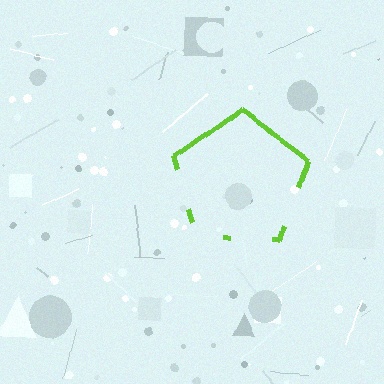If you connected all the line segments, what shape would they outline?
They would outline a pentagon.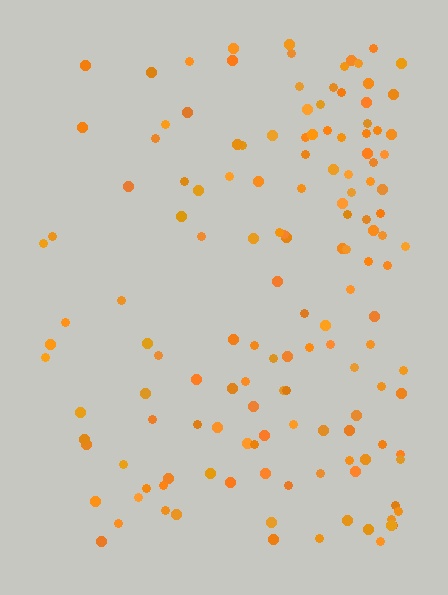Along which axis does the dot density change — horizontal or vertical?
Horizontal.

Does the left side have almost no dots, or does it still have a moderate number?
Still a moderate number, just noticeably fewer than the right.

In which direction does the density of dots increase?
From left to right, with the right side densest.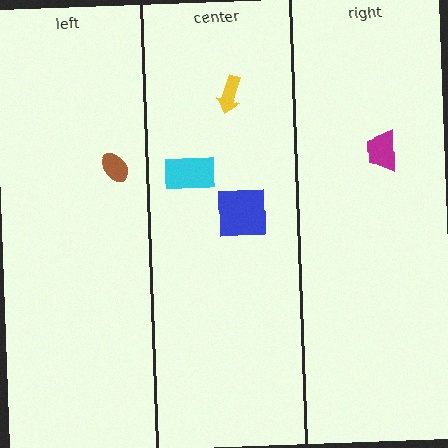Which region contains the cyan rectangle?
The center region.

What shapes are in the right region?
The magenta trapezoid.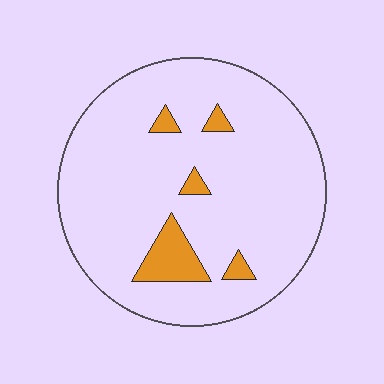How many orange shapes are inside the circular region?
5.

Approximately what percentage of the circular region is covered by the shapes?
Approximately 10%.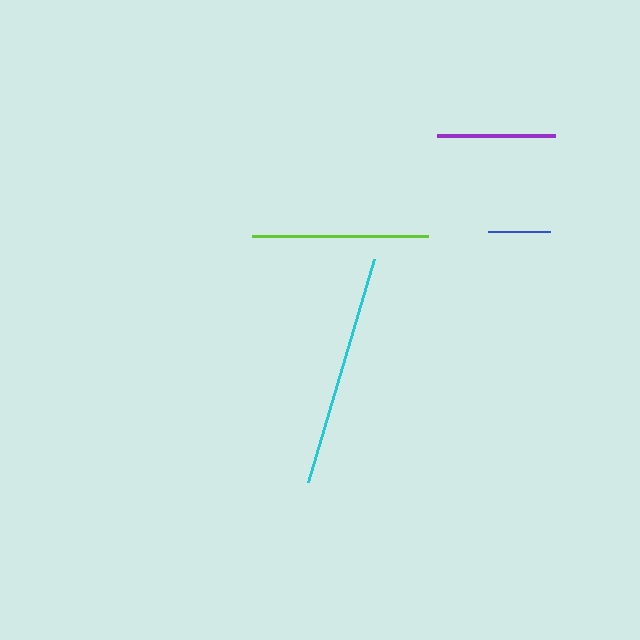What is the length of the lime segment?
The lime segment is approximately 176 pixels long.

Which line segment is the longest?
The cyan line is the longest at approximately 232 pixels.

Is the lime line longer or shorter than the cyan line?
The cyan line is longer than the lime line.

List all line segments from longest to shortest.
From longest to shortest: cyan, lime, purple, blue.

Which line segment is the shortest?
The blue line is the shortest at approximately 63 pixels.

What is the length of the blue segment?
The blue segment is approximately 63 pixels long.